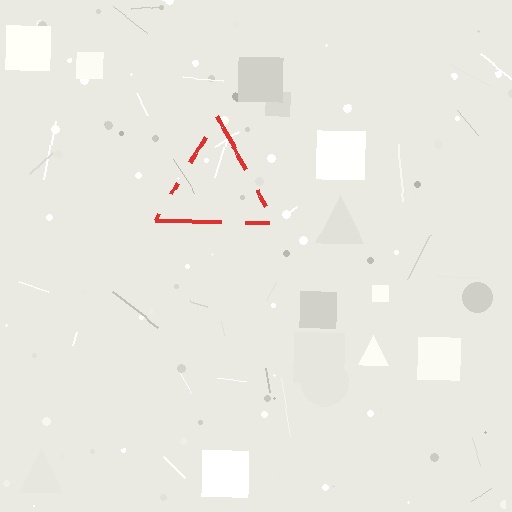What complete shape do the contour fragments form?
The contour fragments form a triangle.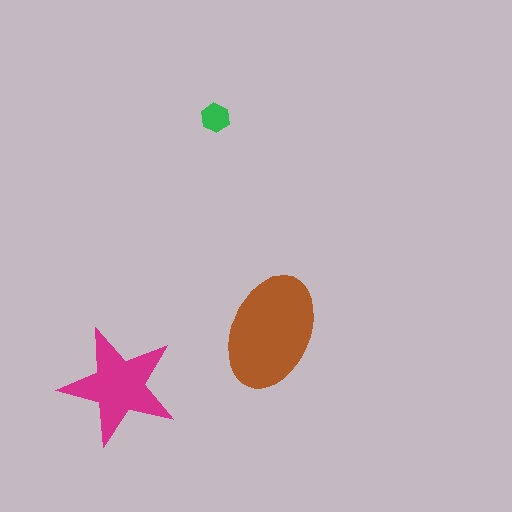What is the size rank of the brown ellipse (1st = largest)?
1st.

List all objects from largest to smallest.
The brown ellipse, the magenta star, the green hexagon.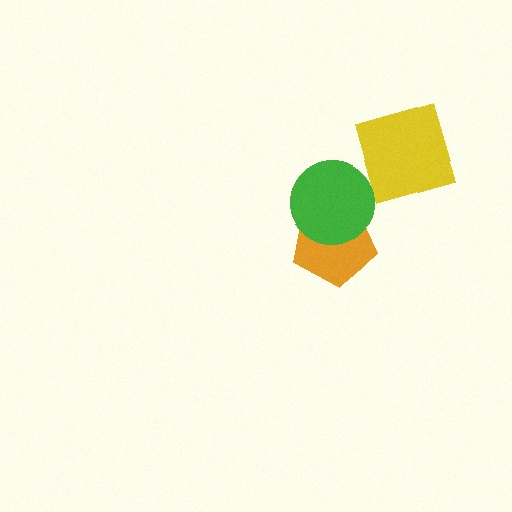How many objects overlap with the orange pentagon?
1 object overlaps with the orange pentagon.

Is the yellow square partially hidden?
No, no other shape covers it.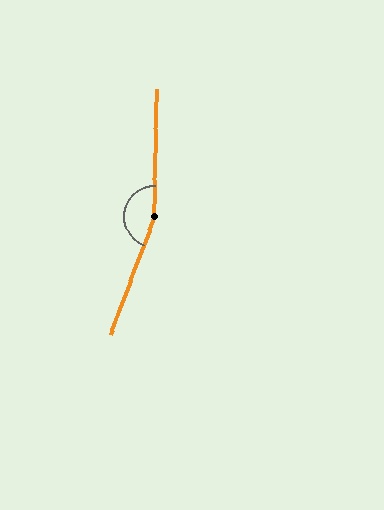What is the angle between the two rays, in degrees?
Approximately 160 degrees.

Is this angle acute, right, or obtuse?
It is obtuse.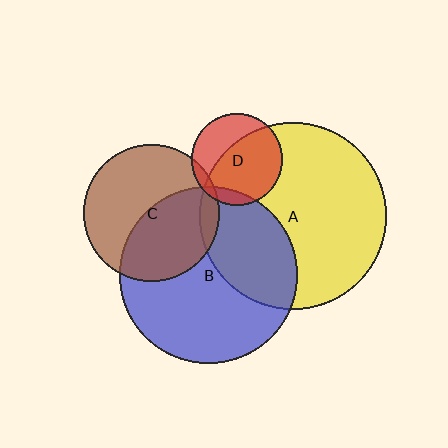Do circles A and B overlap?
Yes.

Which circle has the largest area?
Circle A (yellow).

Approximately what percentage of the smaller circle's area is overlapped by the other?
Approximately 35%.